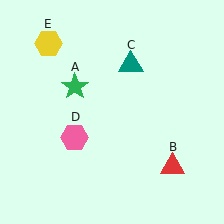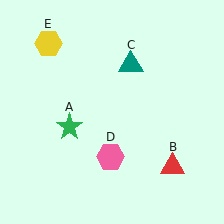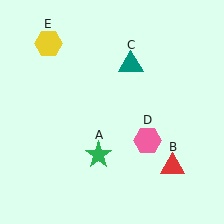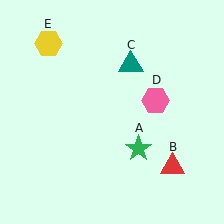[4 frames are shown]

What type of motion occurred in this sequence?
The green star (object A), pink hexagon (object D) rotated counterclockwise around the center of the scene.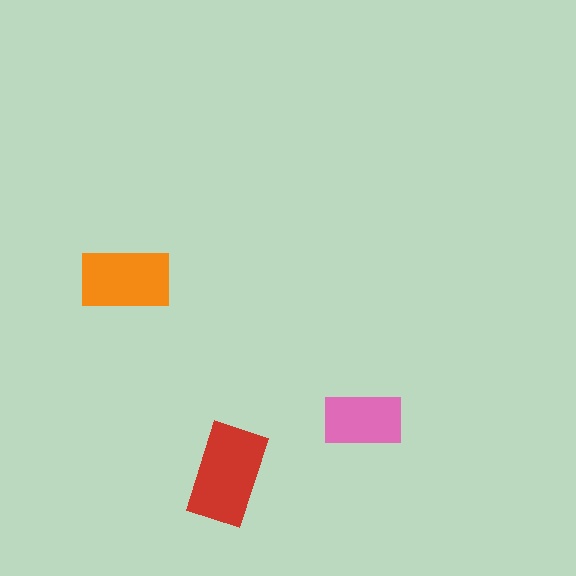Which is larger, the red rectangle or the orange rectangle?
The red one.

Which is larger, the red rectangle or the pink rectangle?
The red one.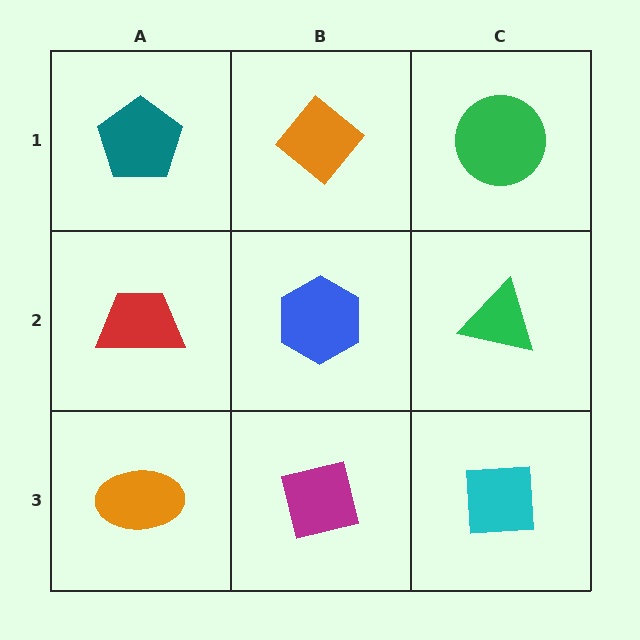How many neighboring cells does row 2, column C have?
3.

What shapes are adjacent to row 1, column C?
A green triangle (row 2, column C), an orange diamond (row 1, column B).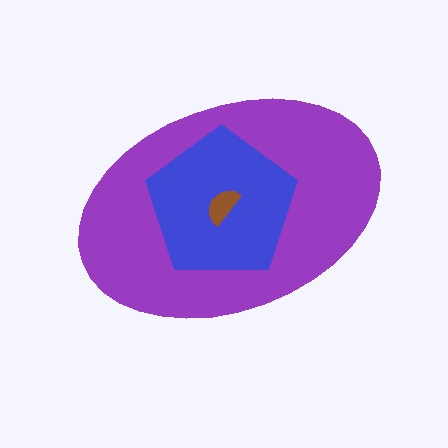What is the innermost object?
The brown semicircle.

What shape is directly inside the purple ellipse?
The blue pentagon.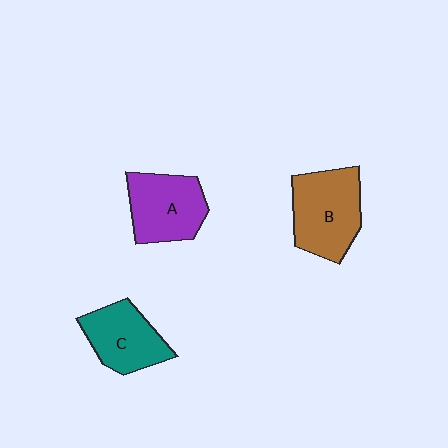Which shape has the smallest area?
Shape C (teal).